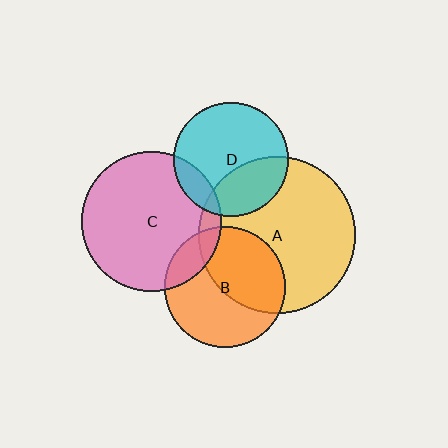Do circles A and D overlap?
Yes.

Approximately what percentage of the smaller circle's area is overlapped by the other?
Approximately 30%.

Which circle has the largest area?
Circle A (yellow).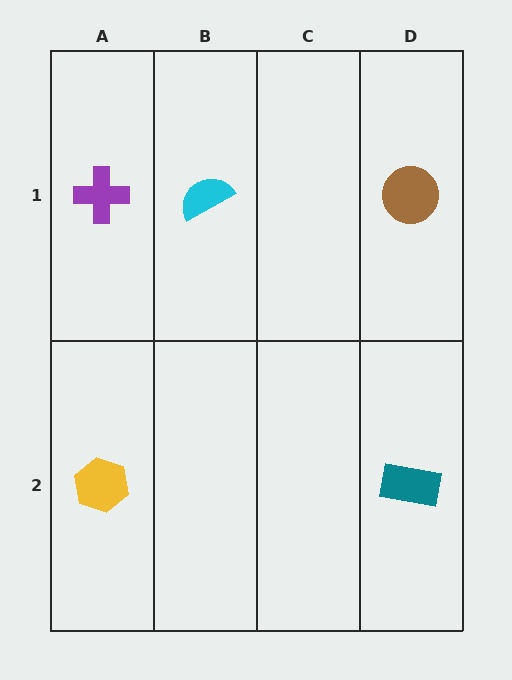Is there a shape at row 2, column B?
No, that cell is empty.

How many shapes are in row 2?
2 shapes.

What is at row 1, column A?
A purple cross.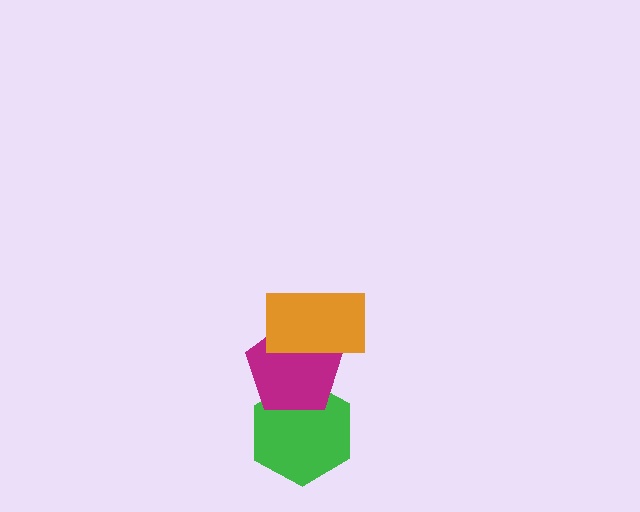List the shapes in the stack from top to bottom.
From top to bottom: the orange rectangle, the magenta pentagon, the green hexagon.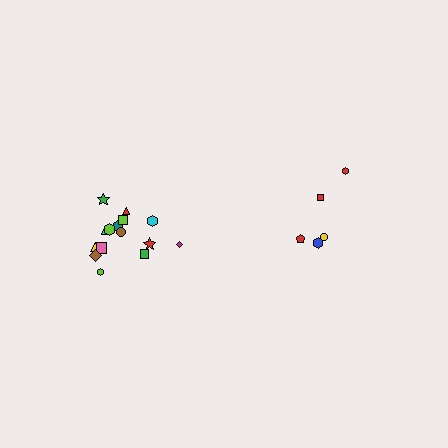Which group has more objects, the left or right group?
The left group.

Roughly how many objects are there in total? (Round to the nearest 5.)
Roughly 20 objects in total.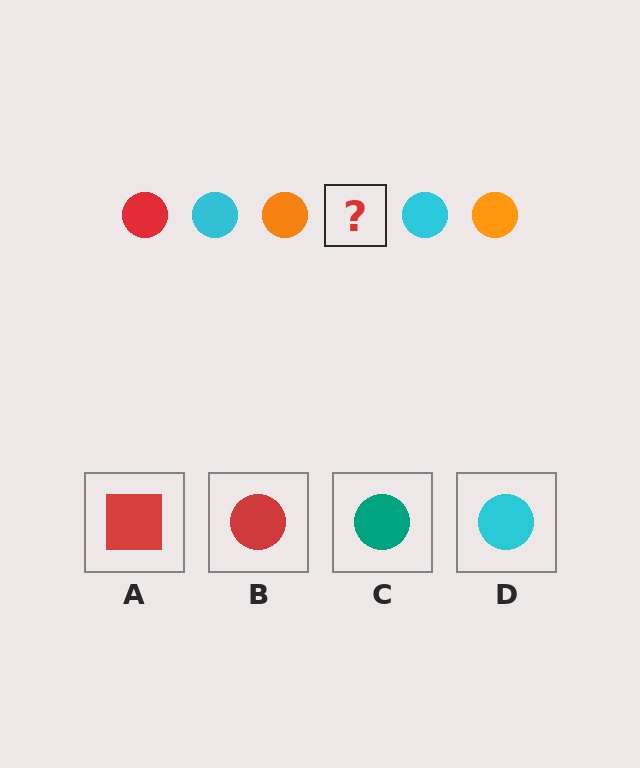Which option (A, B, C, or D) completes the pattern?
B.